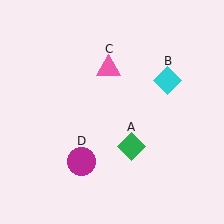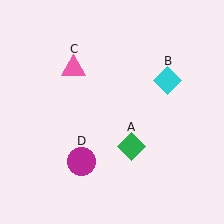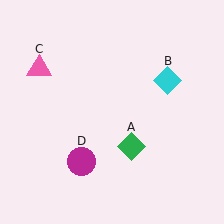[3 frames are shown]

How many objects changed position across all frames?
1 object changed position: pink triangle (object C).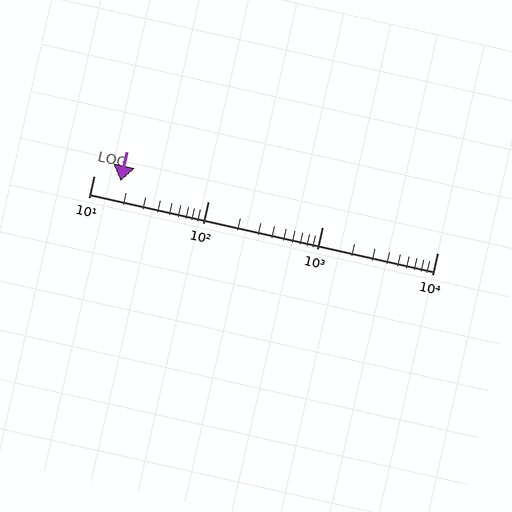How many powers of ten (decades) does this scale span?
The scale spans 3 decades, from 10 to 10000.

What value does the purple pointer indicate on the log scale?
The pointer indicates approximately 17.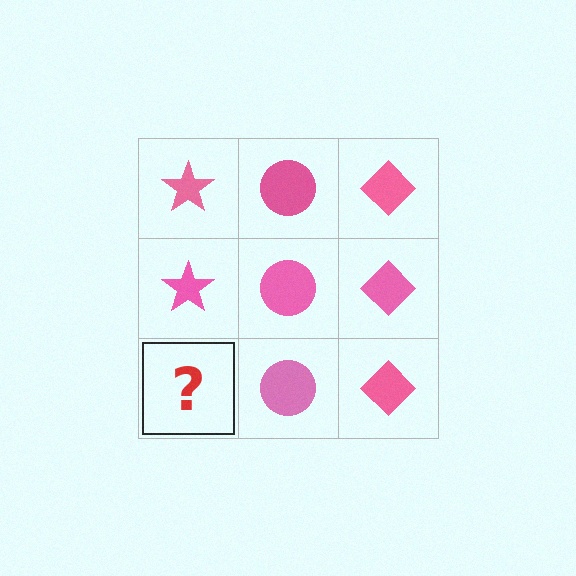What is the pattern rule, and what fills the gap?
The rule is that each column has a consistent shape. The gap should be filled with a pink star.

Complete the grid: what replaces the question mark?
The question mark should be replaced with a pink star.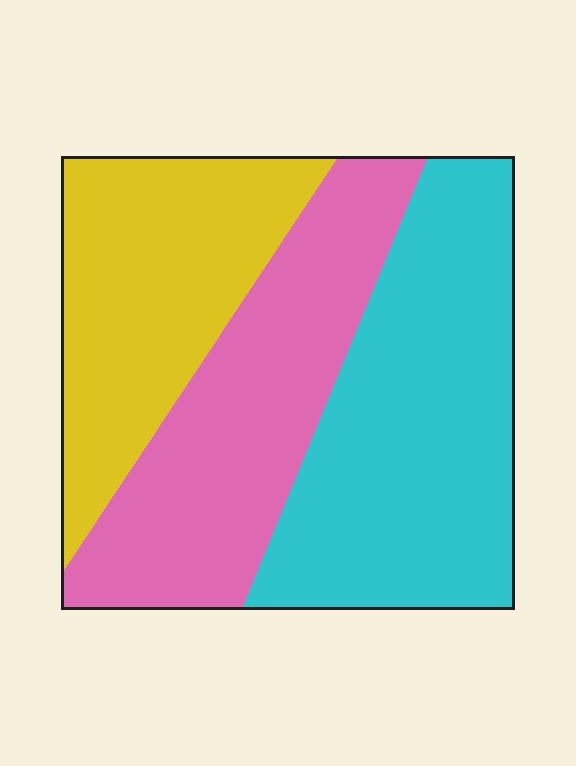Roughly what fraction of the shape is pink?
Pink takes up about one third (1/3) of the shape.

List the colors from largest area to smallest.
From largest to smallest: cyan, pink, yellow.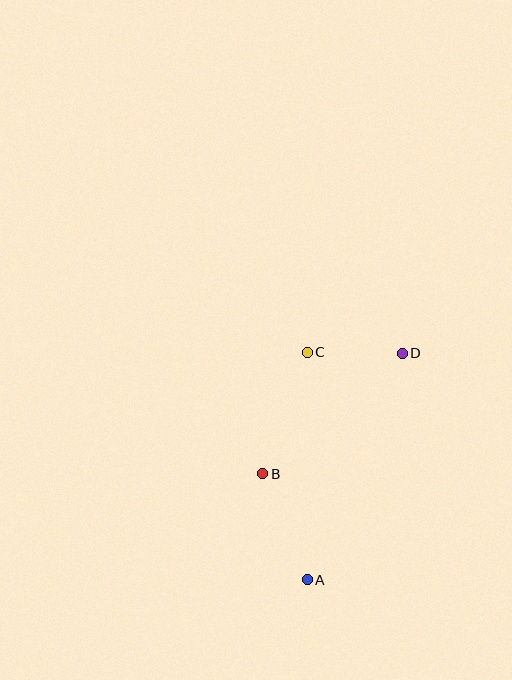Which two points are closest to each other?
Points C and D are closest to each other.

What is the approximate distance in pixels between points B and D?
The distance between B and D is approximately 185 pixels.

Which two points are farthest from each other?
Points A and D are farthest from each other.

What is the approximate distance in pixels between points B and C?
The distance between B and C is approximately 130 pixels.